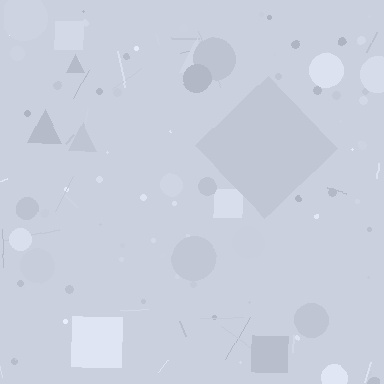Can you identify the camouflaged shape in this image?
The camouflaged shape is a diamond.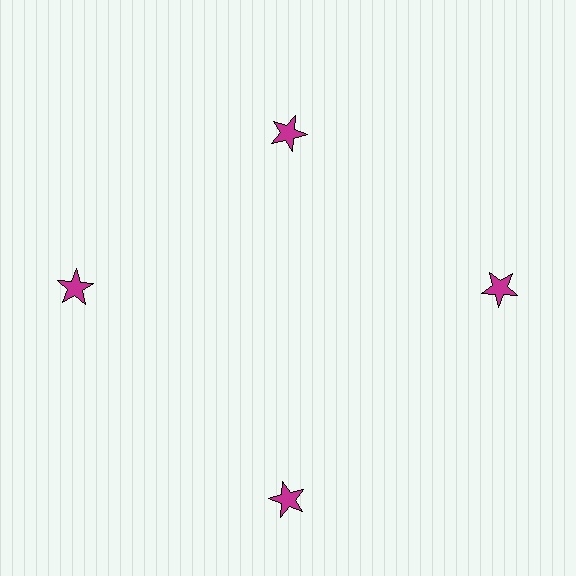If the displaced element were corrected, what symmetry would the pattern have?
It would have 4-fold rotational symmetry — the pattern would map onto itself every 90 degrees.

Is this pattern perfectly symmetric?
No. The 4 magenta stars are arranged in a ring, but one element near the 12 o'clock position is pulled inward toward the center, breaking the 4-fold rotational symmetry.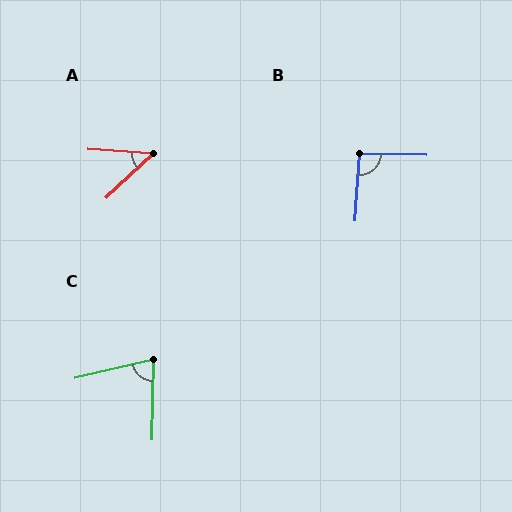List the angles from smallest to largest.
A (47°), C (75°), B (92°).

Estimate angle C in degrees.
Approximately 75 degrees.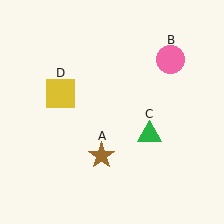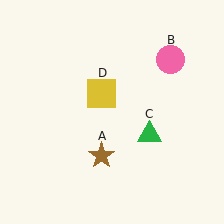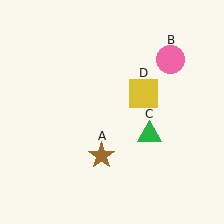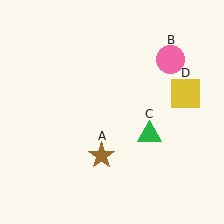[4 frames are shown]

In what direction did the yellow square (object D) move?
The yellow square (object D) moved right.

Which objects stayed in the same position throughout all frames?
Brown star (object A) and pink circle (object B) and green triangle (object C) remained stationary.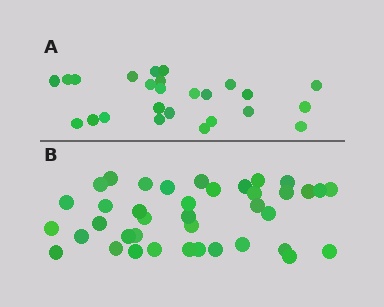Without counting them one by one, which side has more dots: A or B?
Region B (the bottom region) has more dots.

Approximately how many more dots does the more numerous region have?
Region B has approximately 15 more dots than region A.